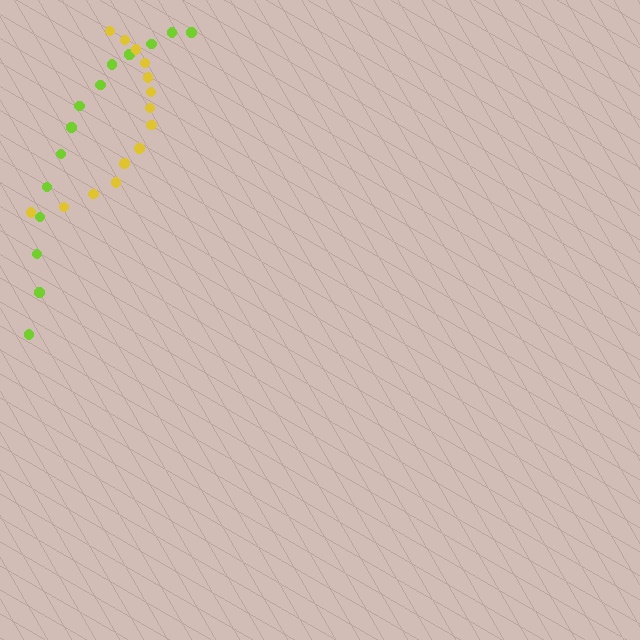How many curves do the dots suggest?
There are 2 distinct paths.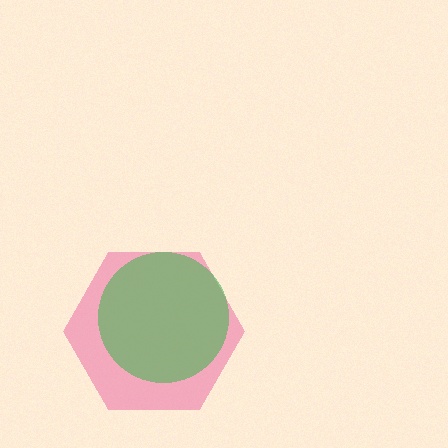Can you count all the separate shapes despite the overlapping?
Yes, there are 2 separate shapes.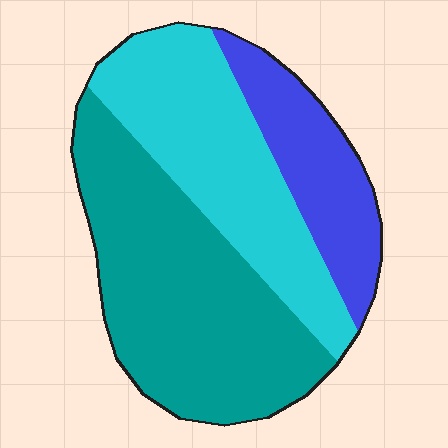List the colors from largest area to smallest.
From largest to smallest: teal, cyan, blue.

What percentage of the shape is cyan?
Cyan covers about 35% of the shape.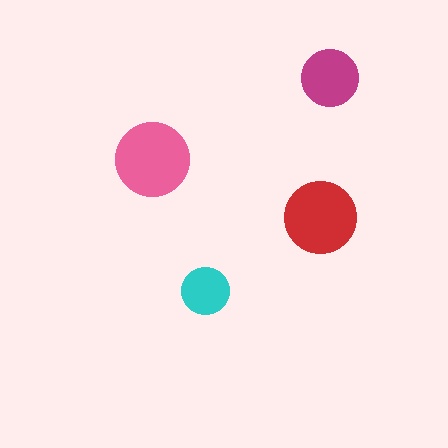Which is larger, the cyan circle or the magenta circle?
The magenta one.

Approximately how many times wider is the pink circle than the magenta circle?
About 1.5 times wider.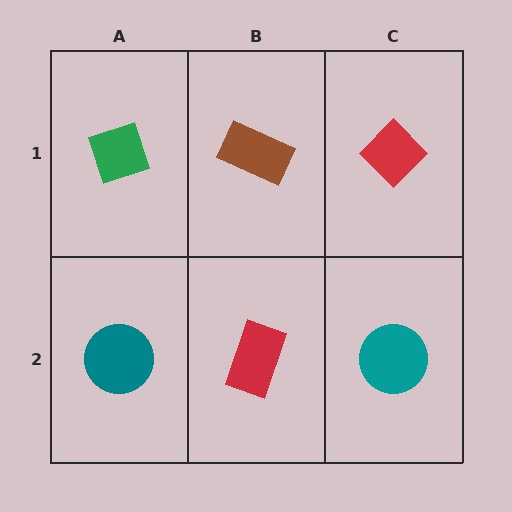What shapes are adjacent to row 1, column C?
A teal circle (row 2, column C), a brown rectangle (row 1, column B).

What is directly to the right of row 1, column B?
A red diamond.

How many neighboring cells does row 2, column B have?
3.